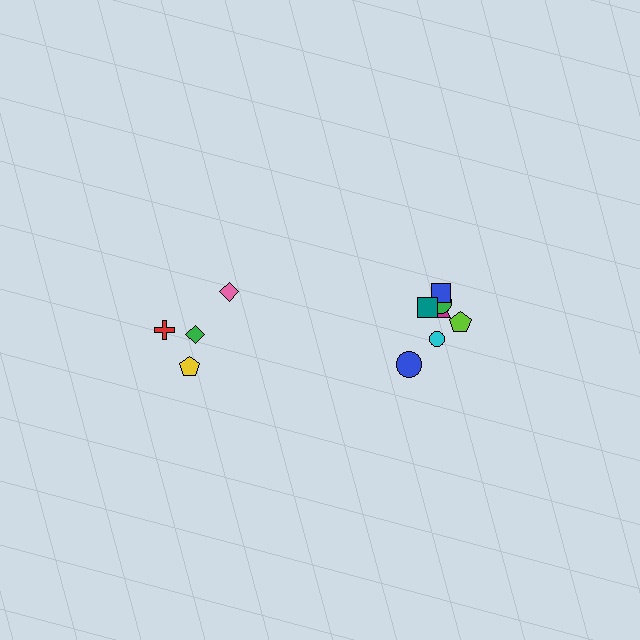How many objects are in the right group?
There are 7 objects.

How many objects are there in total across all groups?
There are 11 objects.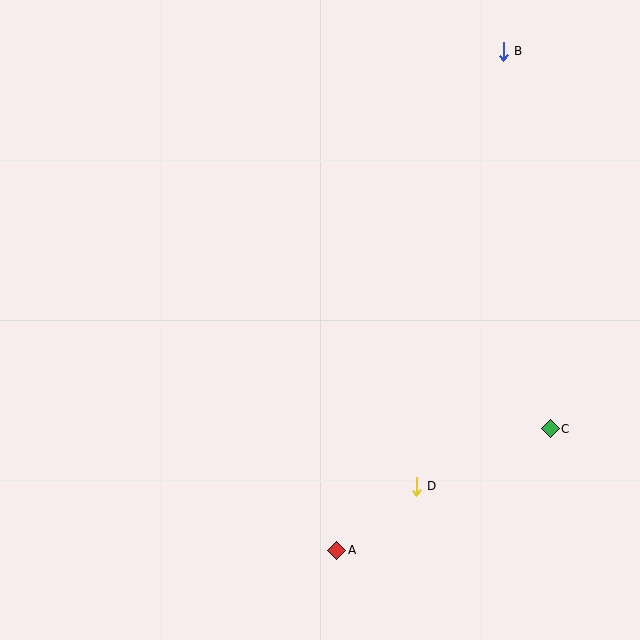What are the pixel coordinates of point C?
Point C is at (550, 429).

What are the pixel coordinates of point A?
Point A is at (337, 550).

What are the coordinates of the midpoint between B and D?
The midpoint between B and D is at (460, 269).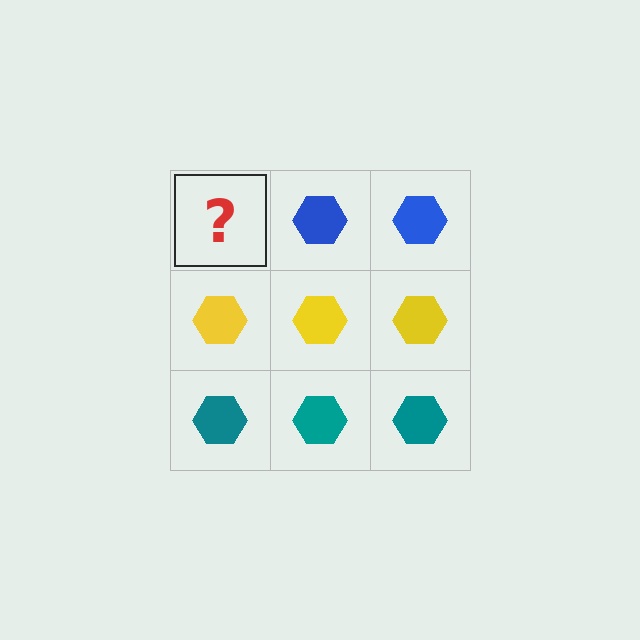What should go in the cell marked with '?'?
The missing cell should contain a blue hexagon.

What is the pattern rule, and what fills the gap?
The rule is that each row has a consistent color. The gap should be filled with a blue hexagon.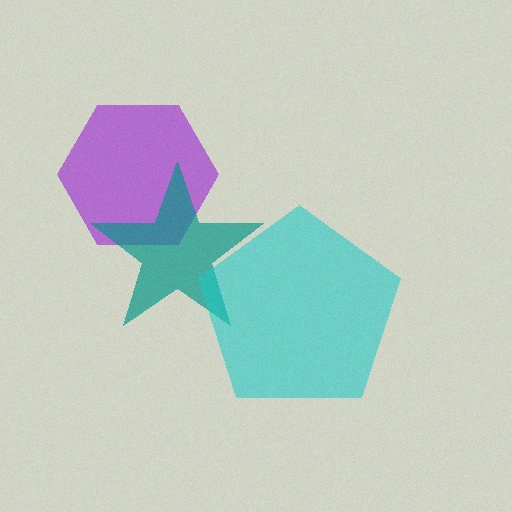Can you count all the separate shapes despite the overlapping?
Yes, there are 3 separate shapes.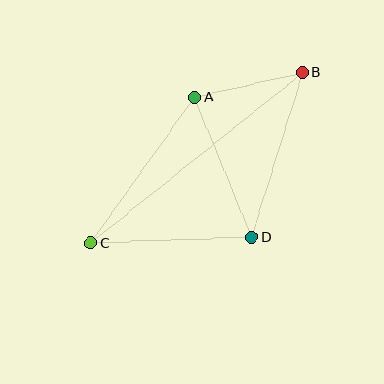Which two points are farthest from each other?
Points B and C are farthest from each other.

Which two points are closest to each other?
Points A and B are closest to each other.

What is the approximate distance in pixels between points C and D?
The distance between C and D is approximately 161 pixels.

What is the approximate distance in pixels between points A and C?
The distance between A and C is approximately 179 pixels.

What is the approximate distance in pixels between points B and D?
The distance between B and D is approximately 172 pixels.